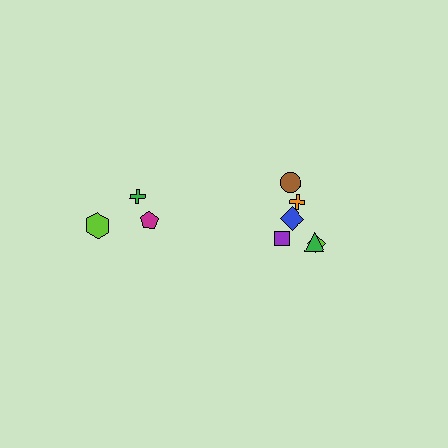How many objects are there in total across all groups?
There are 9 objects.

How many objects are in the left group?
There are 3 objects.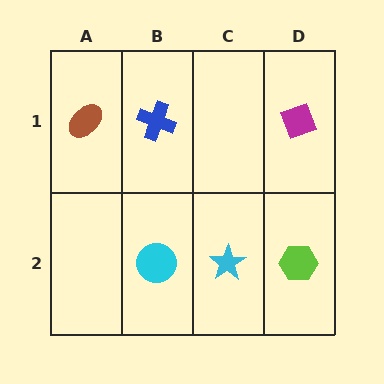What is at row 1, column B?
A blue cross.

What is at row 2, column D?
A lime hexagon.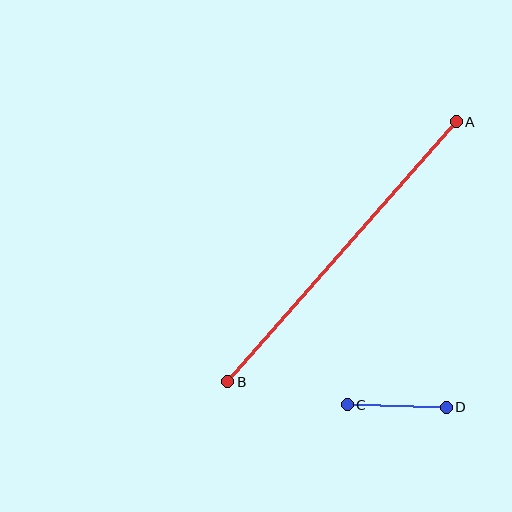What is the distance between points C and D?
The distance is approximately 99 pixels.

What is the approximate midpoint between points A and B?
The midpoint is at approximately (342, 252) pixels.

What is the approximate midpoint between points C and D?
The midpoint is at approximately (397, 406) pixels.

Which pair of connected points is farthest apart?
Points A and B are farthest apart.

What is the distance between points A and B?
The distance is approximately 346 pixels.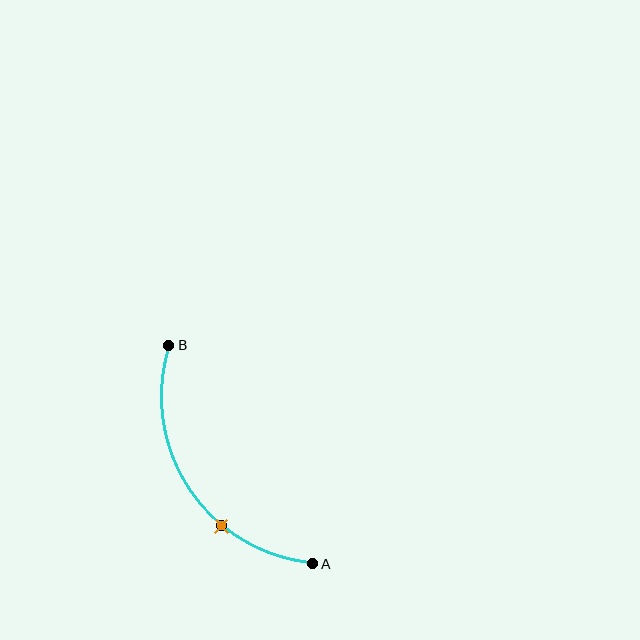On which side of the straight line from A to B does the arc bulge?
The arc bulges to the left of the straight line connecting A and B.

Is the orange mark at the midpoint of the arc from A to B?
No. The orange mark lies on the arc but is closer to endpoint A. The arc midpoint would be at the point on the curve equidistant along the arc from both A and B.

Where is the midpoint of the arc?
The arc midpoint is the point on the curve farthest from the straight line joining A and B. It sits to the left of that line.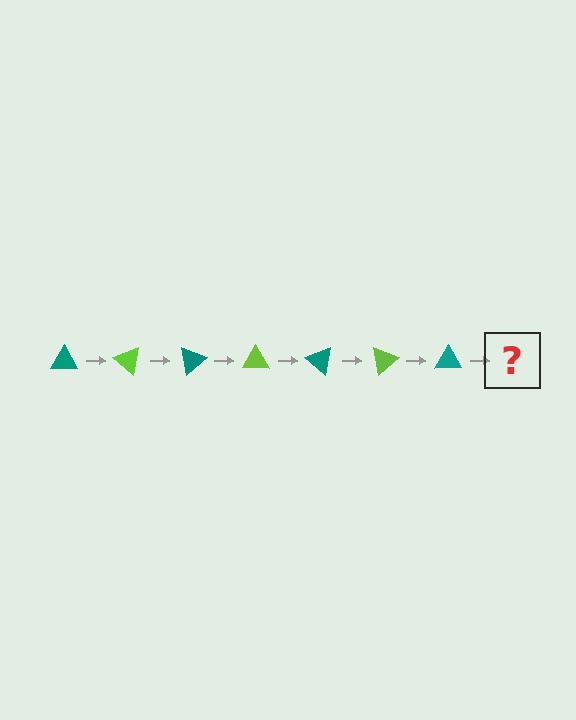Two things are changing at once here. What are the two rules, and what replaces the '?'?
The two rules are that it rotates 40 degrees each step and the color cycles through teal and lime. The '?' should be a lime triangle, rotated 280 degrees from the start.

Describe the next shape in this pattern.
It should be a lime triangle, rotated 280 degrees from the start.